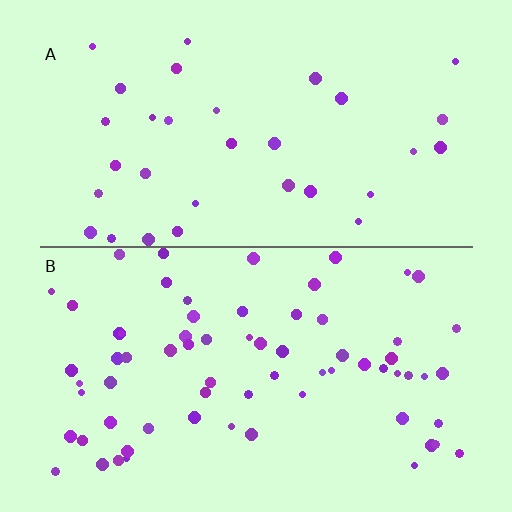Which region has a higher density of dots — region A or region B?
B (the bottom).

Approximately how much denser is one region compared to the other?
Approximately 2.1× — region B over region A.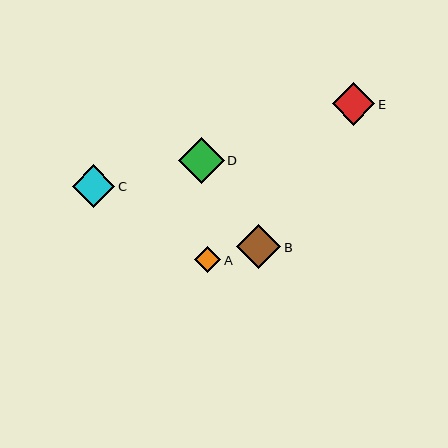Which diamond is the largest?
Diamond D is the largest with a size of approximately 46 pixels.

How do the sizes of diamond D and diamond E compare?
Diamond D and diamond E are approximately the same size.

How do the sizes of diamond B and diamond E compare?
Diamond B and diamond E are approximately the same size.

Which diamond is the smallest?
Diamond A is the smallest with a size of approximately 26 pixels.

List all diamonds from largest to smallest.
From largest to smallest: D, B, E, C, A.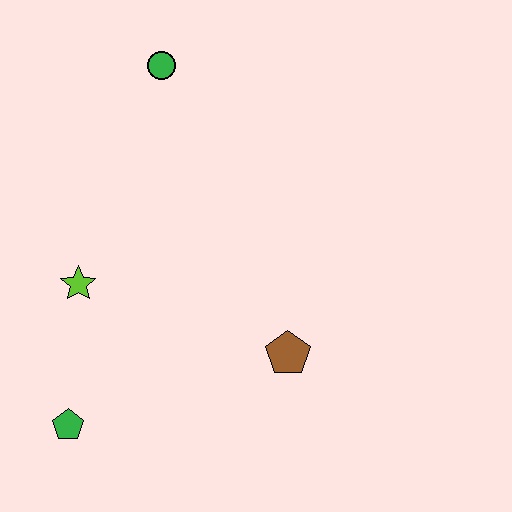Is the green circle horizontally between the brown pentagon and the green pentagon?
Yes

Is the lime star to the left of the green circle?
Yes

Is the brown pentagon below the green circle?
Yes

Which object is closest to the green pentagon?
The lime star is closest to the green pentagon.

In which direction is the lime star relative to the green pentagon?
The lime star is above the green pentagon.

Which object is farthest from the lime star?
The green circle is farthest from the lime star.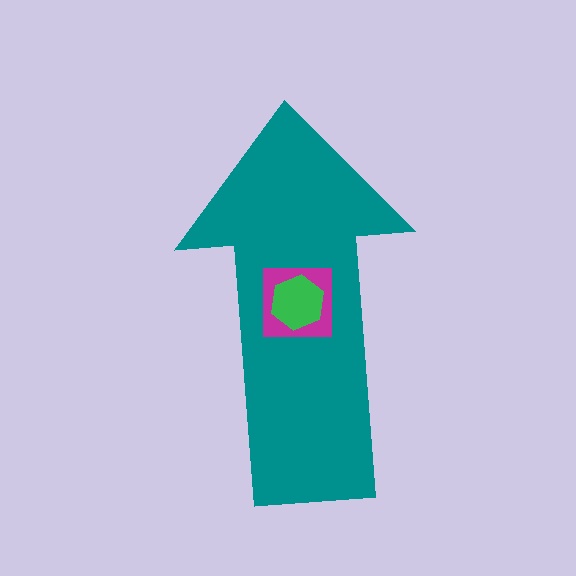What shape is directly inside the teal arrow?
The magenta square.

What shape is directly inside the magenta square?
The green hexagon.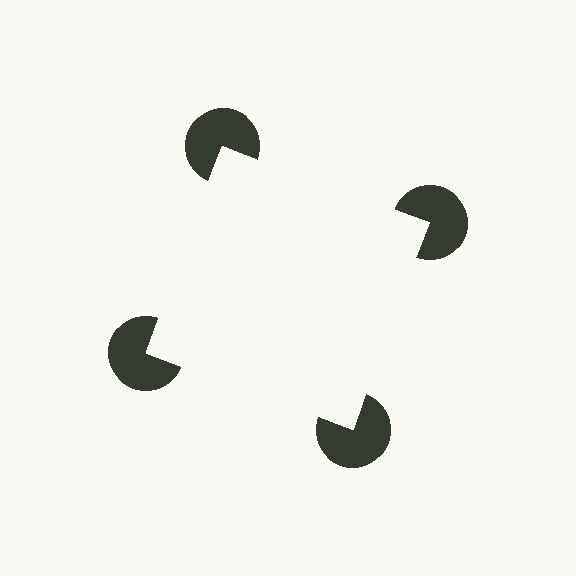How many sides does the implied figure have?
4 sides.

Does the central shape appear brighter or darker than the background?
It typically appears slightly brighter than the background, even though no actual brightness change is drawn.